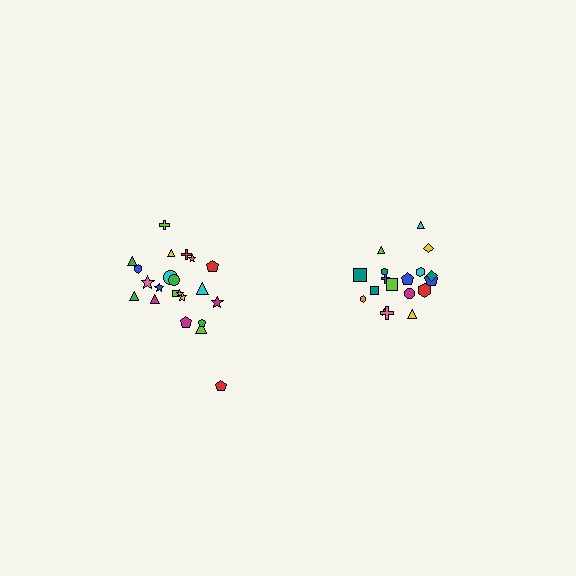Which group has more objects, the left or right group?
The left group.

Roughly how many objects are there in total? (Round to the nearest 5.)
Roughly 40 objects in total.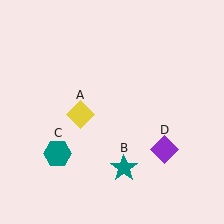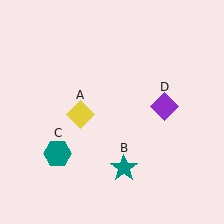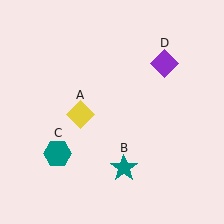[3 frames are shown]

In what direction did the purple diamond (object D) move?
The purple diamond (object D) moved up.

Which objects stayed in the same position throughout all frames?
Yellow diamond (object A) and teal star (object B) and teal hexagon (object C) remained stationary.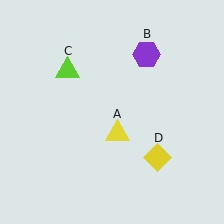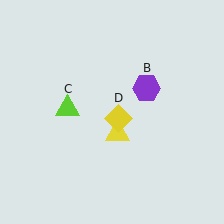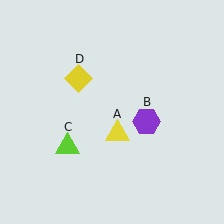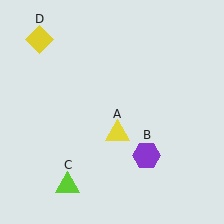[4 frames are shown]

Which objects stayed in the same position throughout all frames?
Yellow triangle (object A) remained stationary.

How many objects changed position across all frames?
3 objects changed position: purple hexagon (object B), lime triangle (object C), yellow diamond (object D).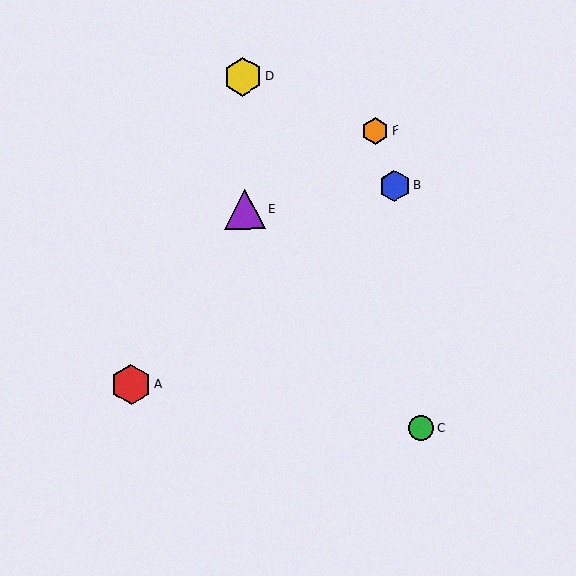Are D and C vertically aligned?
No, D is at x≈243 and C is at x≈421.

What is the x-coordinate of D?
Object D is at x≈243.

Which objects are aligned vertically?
Objects D, E are aligned vertically.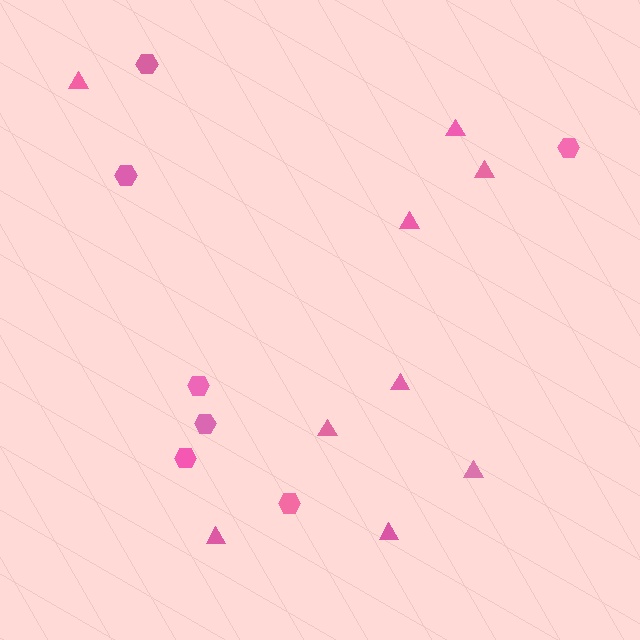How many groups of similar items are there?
There are 2 groups: one group of triangles (9) and one group of hexagons (7).